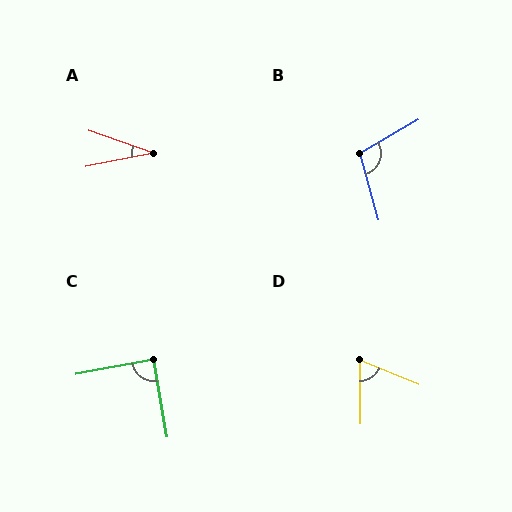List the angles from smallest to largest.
A (31°), D (67°), C (89°), B (105°).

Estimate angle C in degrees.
Approximately 89 degrees.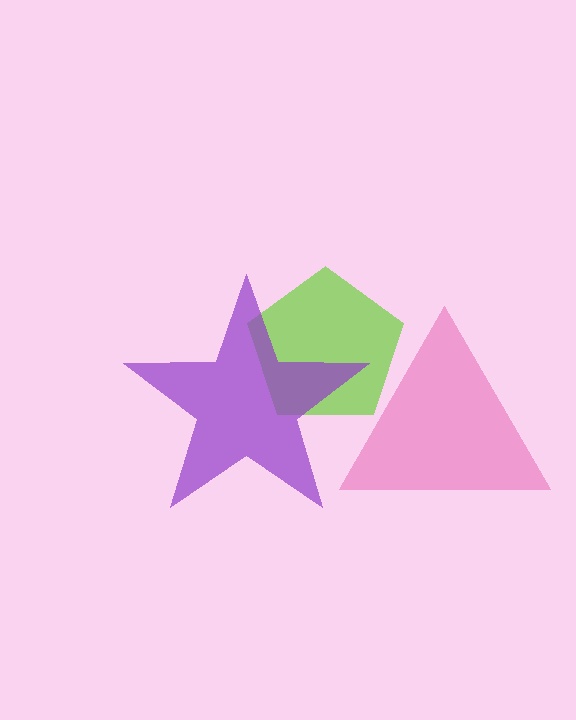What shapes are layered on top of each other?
The layered shapes are: a lime pentagon, a pink triangle, a purple star.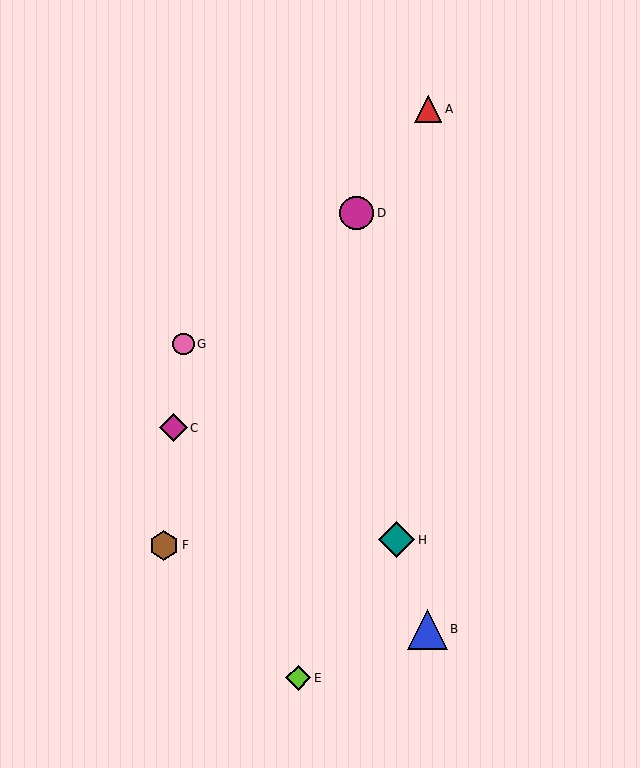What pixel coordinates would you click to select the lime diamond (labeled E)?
Click at (298, 678) to select the lime diamond E.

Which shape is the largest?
The blue triangle (labeled B) is the largest.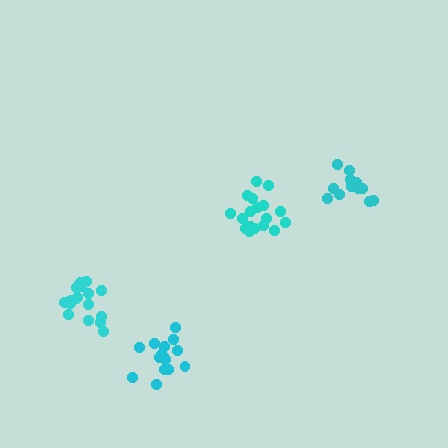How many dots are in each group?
Group 1: 18 dots, Group 2: 15 dots, Group 3: 20 dots, Group 4: 16 dots (69 total).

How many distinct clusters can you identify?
There are 4 distinct clusters.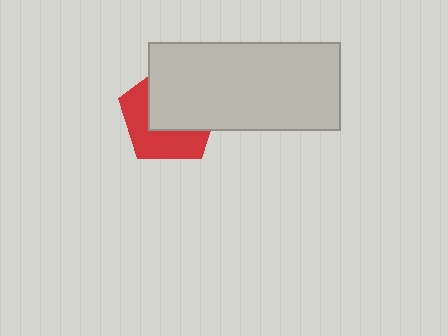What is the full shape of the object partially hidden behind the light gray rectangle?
The partially hidden object is a red pentagon.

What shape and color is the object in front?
The object in front is a light gray rectangle.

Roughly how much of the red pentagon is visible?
A small part of it is visible (roughly 45%).